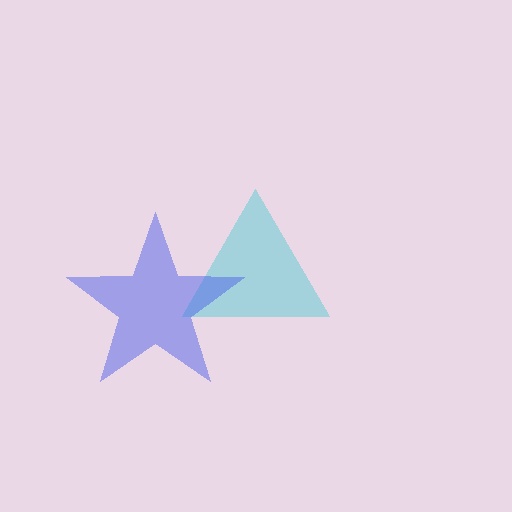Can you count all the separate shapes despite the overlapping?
Yes, there are 2 separate shapes.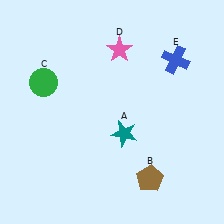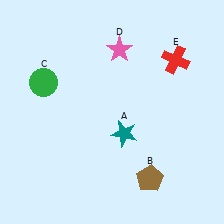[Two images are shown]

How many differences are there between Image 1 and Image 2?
There is 1 difference between the two images.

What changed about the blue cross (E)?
In Image 1, E is blue. In Image 2, it changed to red.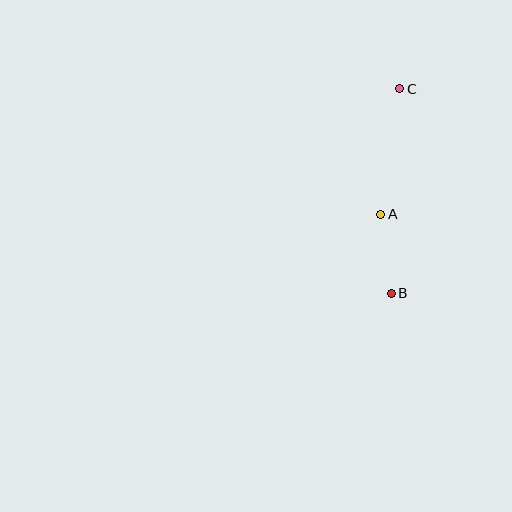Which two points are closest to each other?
Points A and B are closest to each other.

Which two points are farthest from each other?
Points B and C are farthest from each other.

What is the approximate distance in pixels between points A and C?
The distance between A and C is approximately 127 pixels.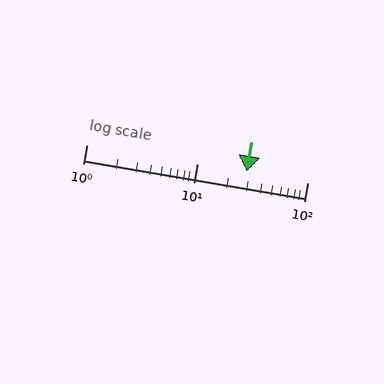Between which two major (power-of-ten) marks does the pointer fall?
The pointer is between 10 and 100.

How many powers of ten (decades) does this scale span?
The scale spans 2 decades, from 1 to 100.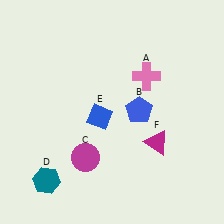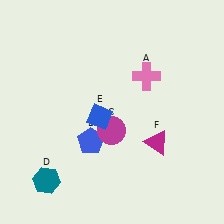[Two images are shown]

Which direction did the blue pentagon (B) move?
The blue pentagon (B) moved left.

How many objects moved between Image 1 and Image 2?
2 objects moved between the two images.